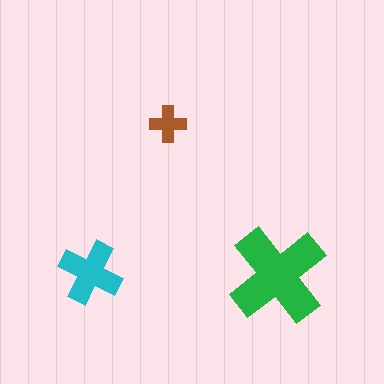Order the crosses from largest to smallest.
the green one, the cyan one, the brown one.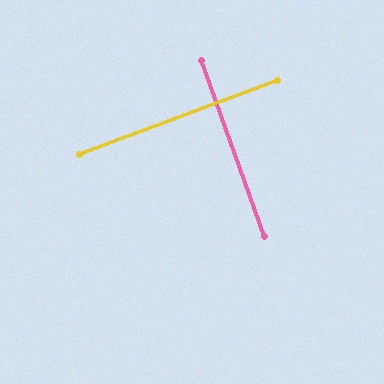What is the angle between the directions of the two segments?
Approximately 89 degrees.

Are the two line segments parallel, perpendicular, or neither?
Perpendicular — they meet at approximately 89°.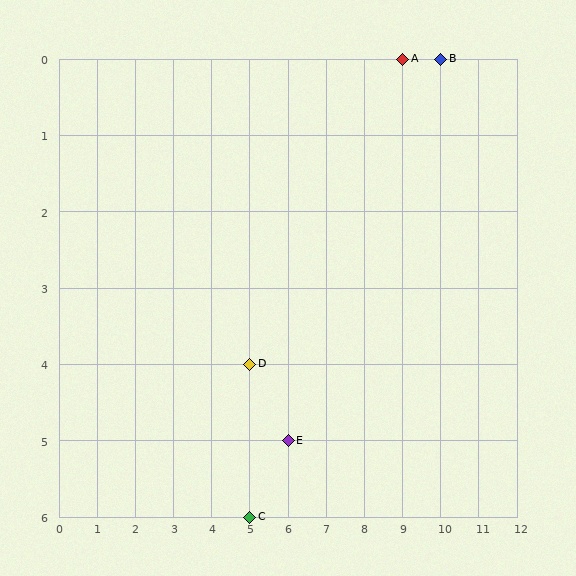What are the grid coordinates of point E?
Point E is at grid coordinates (6, 5).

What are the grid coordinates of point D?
Point D is at grid coordinates (5, 4).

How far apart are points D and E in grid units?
Points D and E are 1 column and 1 row apart (about 1.4 grid units diagonally).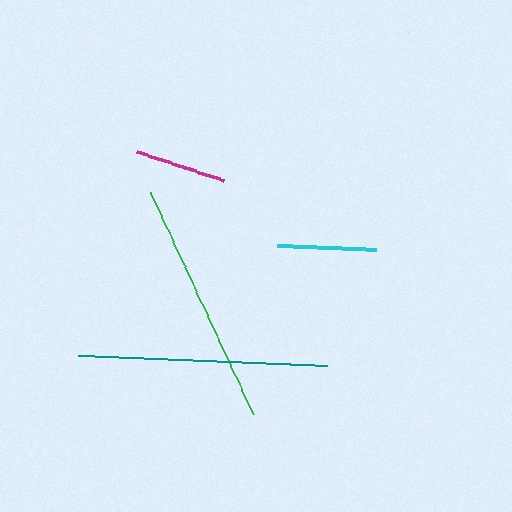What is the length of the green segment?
The green segment is approximately 244 pixels long.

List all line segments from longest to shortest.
From longest to shortest: teal, green, cyan, magenta.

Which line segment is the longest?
The teal line is the longest at approximately 249 pixels.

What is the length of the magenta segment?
The magenta segment is approximately 92 pixels long.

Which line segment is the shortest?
The magenta line is the shortest at approximately 92 pixels.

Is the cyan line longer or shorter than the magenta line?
The cyan line is longer than the magenta line.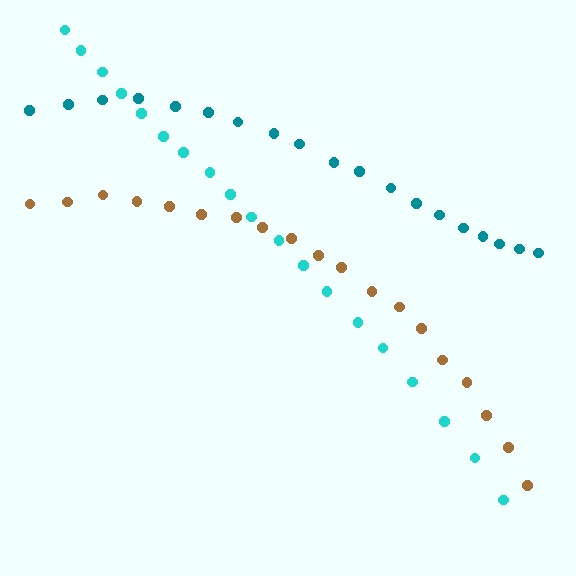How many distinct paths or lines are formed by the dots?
There are 3 distinct paths.